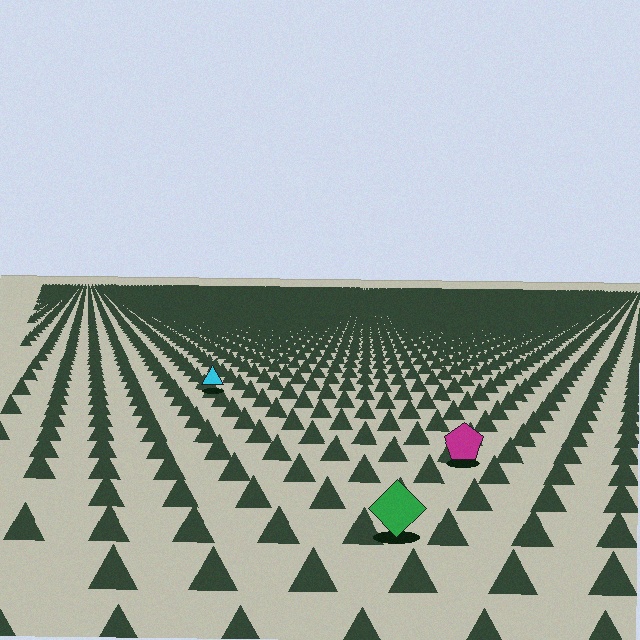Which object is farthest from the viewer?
The cyan triangle is farthest from the viewer. It appears smaller and the ground texture around it is denser.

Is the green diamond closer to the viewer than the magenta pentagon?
Yes. The green diamond is closer — you can tell from the texture gradient: the ground texture is coarser near it.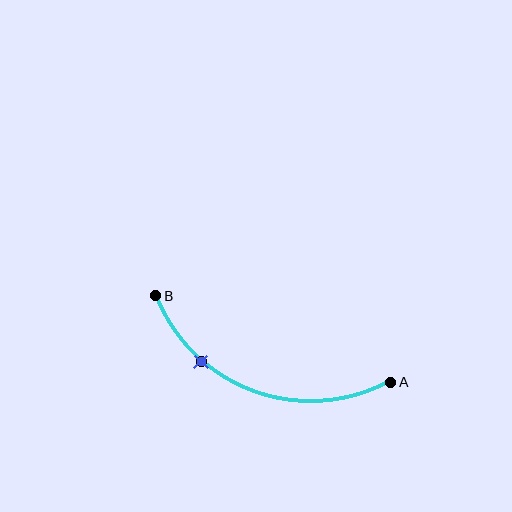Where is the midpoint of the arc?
The arc midpoint is the point on the curve farthest from the straight line joining A and B. It sits below that line.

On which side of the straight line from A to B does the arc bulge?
The arc bulges below the straight line connecting A and B.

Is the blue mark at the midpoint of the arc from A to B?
No. The blue mark lies on the arc but is closer to endpoint B. The arc midpoint would be at the point on the curve equidistant along the arc from both A and B.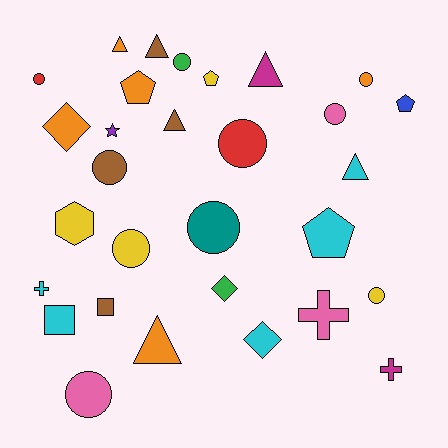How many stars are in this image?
There is 1 star.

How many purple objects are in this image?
There is 1 purple object.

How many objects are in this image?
There are 30 objects.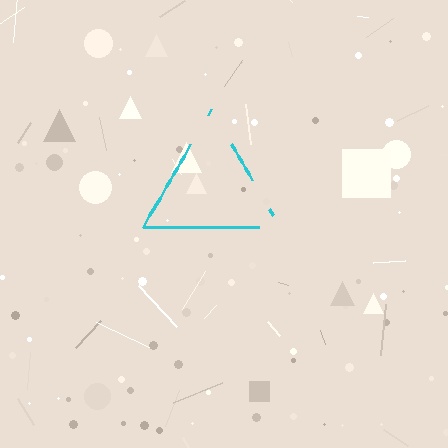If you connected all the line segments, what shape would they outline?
They would outline a triangle.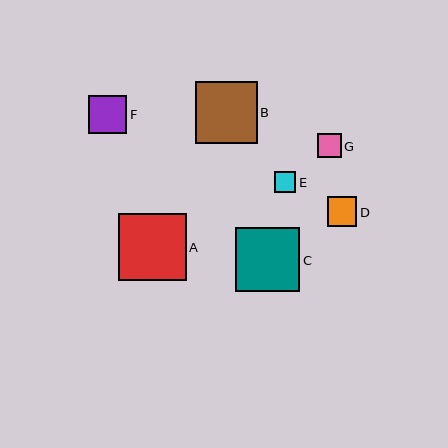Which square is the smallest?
Square E is the smallest with a size of approximately 21 pixels.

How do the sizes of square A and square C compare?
Square A and square C are approximately the same size.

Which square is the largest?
Square A is the largest with a size of approximately 67 pixels.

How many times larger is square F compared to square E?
Square F is approximately 1.8 times the size of square E.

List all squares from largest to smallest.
From largest to smallest: A, C, B, F, D, G, E.